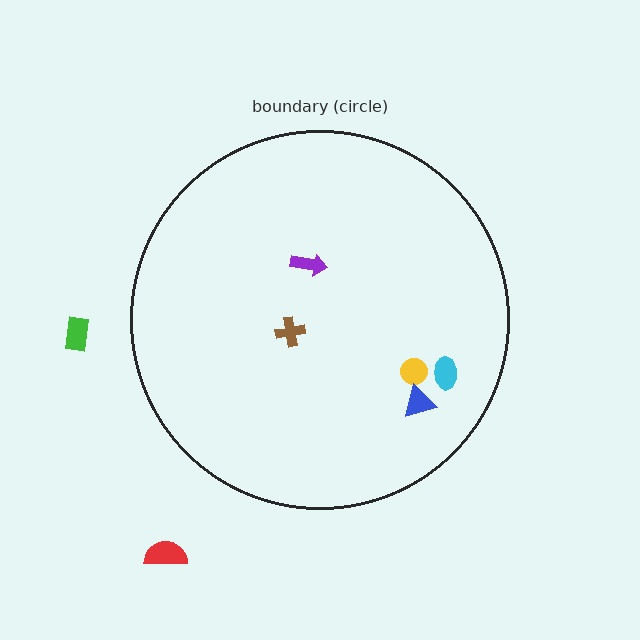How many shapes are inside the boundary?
5 inside, 2 outside.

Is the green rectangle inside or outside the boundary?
Outside.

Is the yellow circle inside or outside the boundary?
Inside.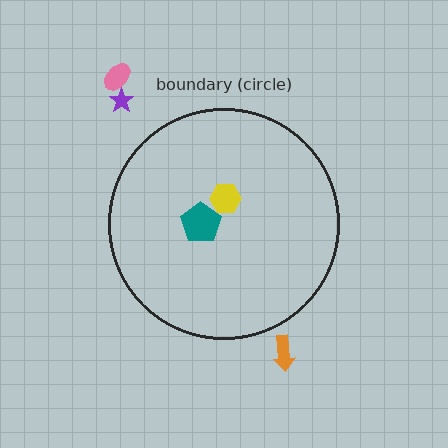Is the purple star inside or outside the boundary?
Outside.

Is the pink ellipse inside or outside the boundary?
Outside.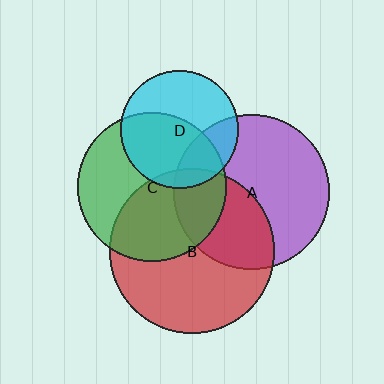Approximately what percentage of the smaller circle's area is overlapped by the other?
Approximately 55%.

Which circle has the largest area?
Circle B (red).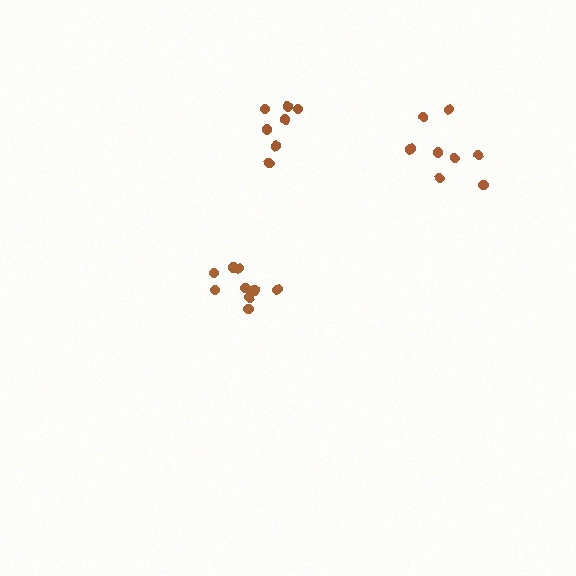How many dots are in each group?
Group 1: 7 dots, Group 2: 9 dots, Group 3: 8 dots (24 total).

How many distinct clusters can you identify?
There are 3 distinct clusters.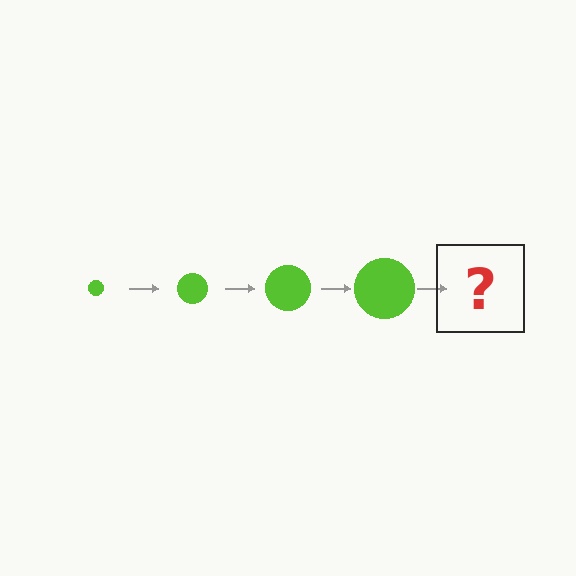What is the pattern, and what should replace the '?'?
The pattern is that the circle gets progressively larger each step. The '?' should be a lime circle, larger than the previous one.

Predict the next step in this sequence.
The next step is a lime circle, larger than the previous one.